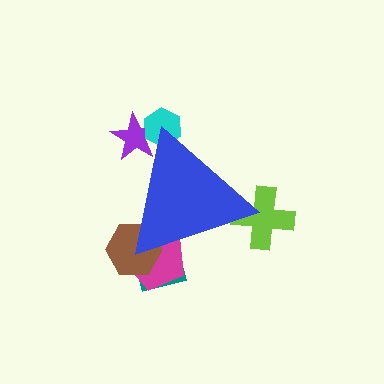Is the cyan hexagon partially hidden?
Yes, the cyan hexagon is partially hidden behind the blue triangle.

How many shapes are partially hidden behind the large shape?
6 shapes are partially hidden.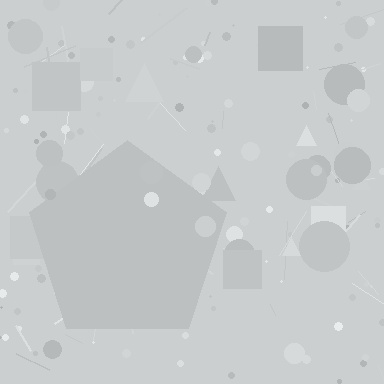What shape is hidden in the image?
A pentagon is hidden in the image.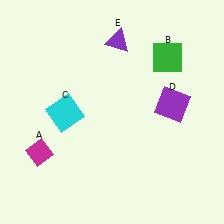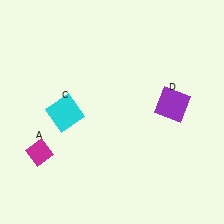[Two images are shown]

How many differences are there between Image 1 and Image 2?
There are 2 differences between the two images.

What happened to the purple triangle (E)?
The purple triangle (E) was removed in Image 2. It was in the top-right area of Image 1.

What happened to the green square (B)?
The green square (B) was removed in Image 2. It was in the top-right area of Image 1.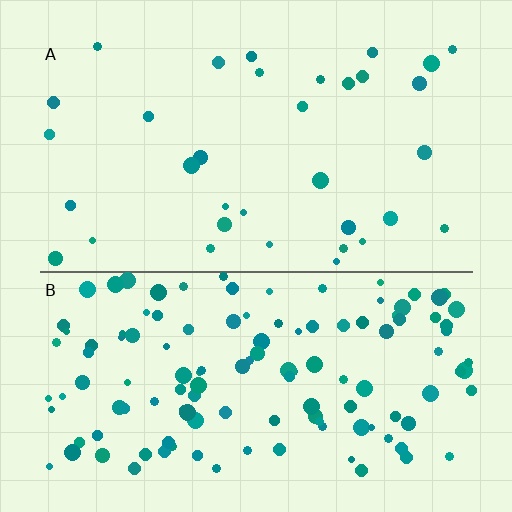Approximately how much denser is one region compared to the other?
Approximately 3.7× — region B over region A.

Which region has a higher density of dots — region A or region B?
B (the bottom).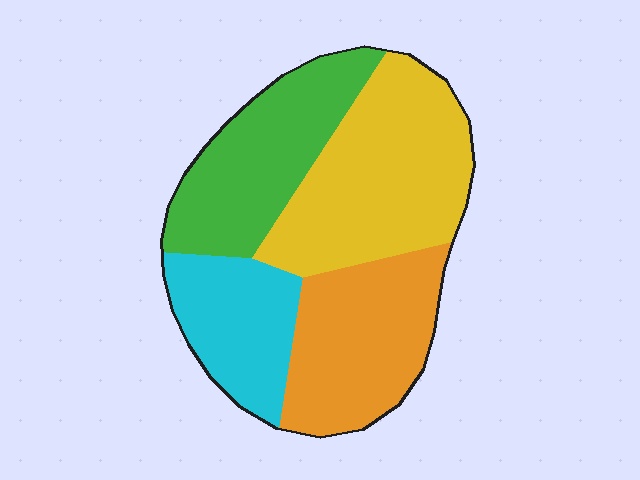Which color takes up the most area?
Yellow, at roughly 35%.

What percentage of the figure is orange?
Orange takes up about one quarter (1/4) of the figure.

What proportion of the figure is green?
Green covers about 25% of the figure.